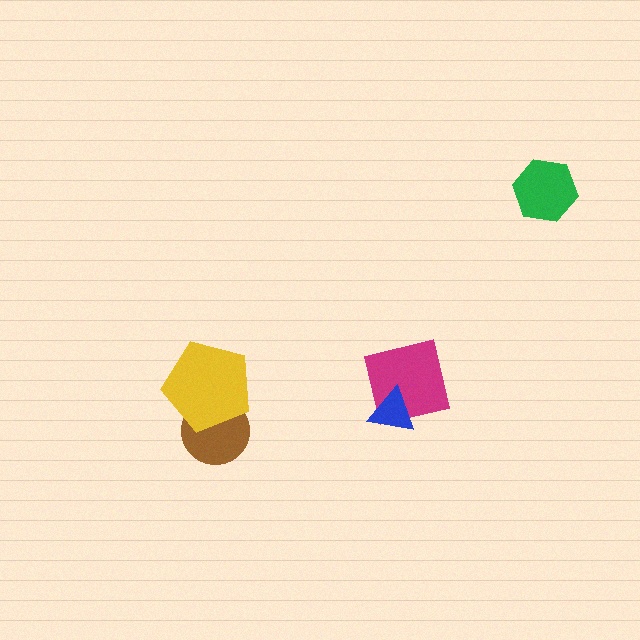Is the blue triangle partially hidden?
No, no other shape covers it.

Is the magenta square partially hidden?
Yes, it is partially covered by another shape.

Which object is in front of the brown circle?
The yellow pentagon is in front of the brown circle.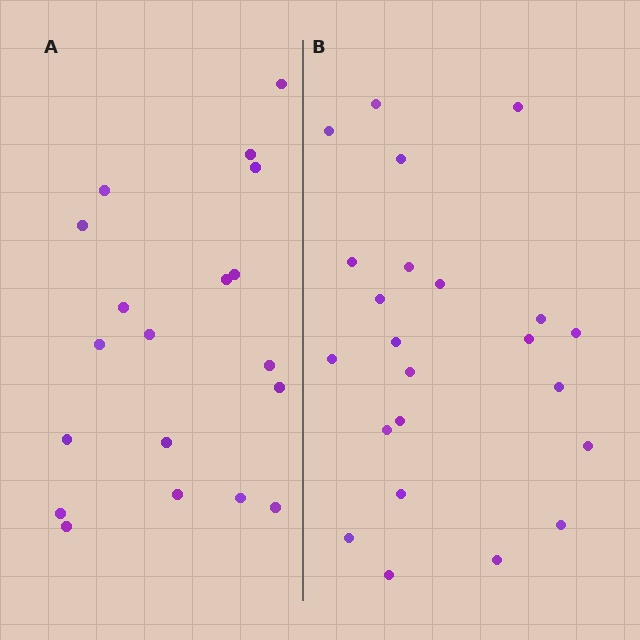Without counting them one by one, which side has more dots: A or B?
Region B (the right region) has more dots.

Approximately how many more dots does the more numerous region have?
Region B has about 4 more dots than region A.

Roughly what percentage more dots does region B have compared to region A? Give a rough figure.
About 20% more.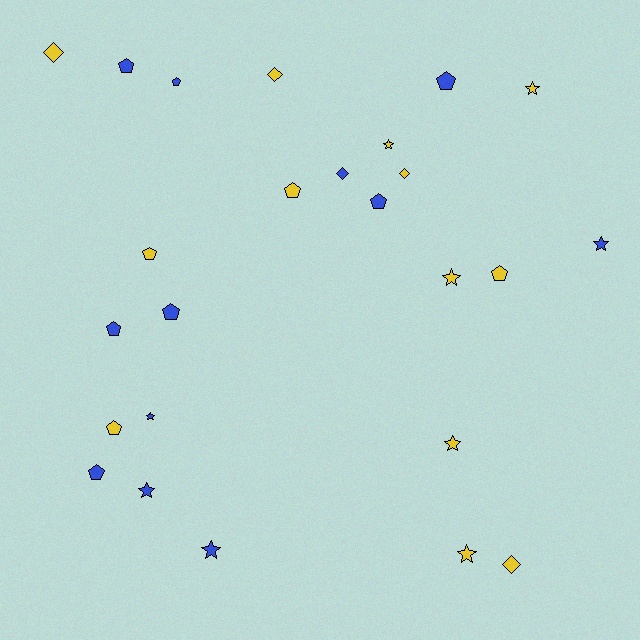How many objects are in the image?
There are 25 objects.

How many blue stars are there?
There are 4 blue stars.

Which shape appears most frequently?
Pentagon, with 11 objects.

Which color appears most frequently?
Yellow, with 13 objects.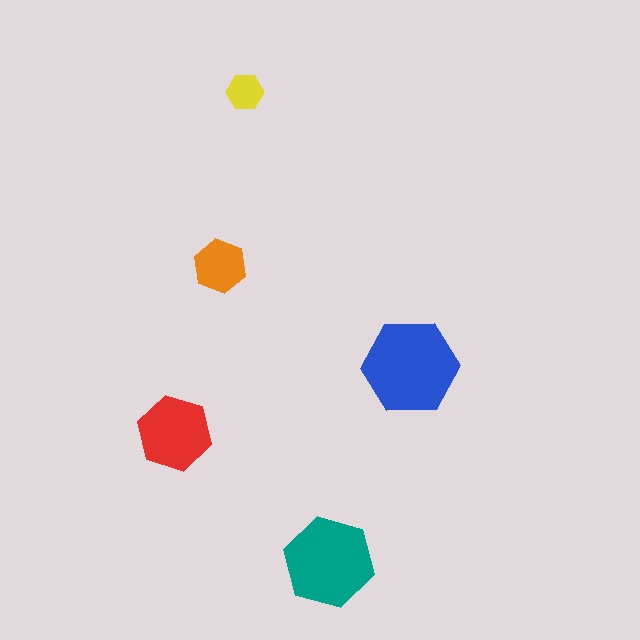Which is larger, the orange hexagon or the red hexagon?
The red one.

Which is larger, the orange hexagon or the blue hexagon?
The blue one.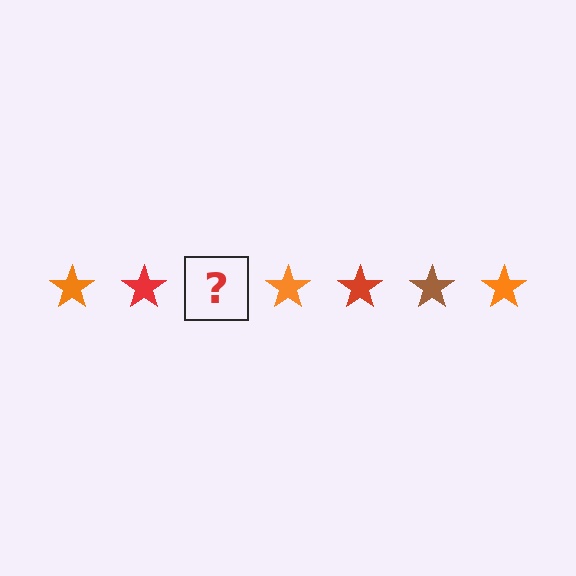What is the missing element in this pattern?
The missing element is a brown star.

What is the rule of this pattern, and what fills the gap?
The rule is that the pattern cycles through orange, red, brown stars. The gap should be filled with a brown star.